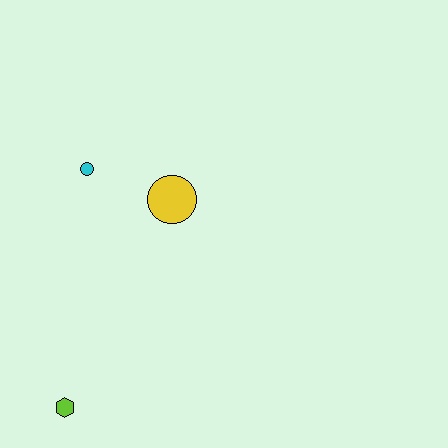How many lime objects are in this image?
There is 1 lime object.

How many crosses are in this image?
There are no crosses.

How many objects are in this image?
There are 3 objects.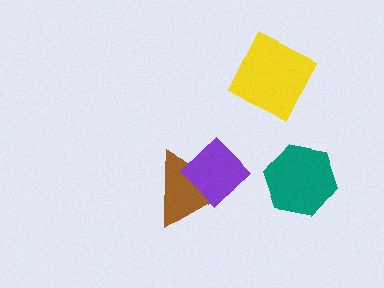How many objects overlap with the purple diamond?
1 object overlaps with the purple diamond.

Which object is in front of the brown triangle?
The purple diamond is in front of the brown triangle.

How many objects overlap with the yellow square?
0 objects overlap with the yellow square.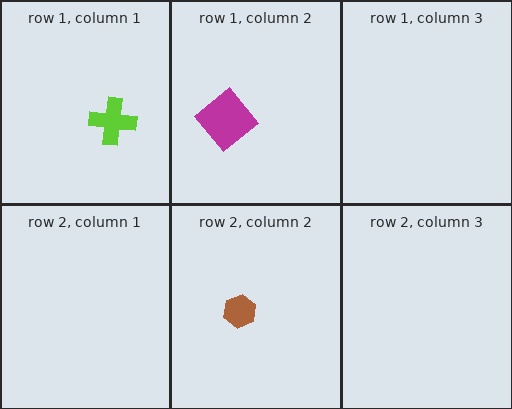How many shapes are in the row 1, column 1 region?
1.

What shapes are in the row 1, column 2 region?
The magenta diamond.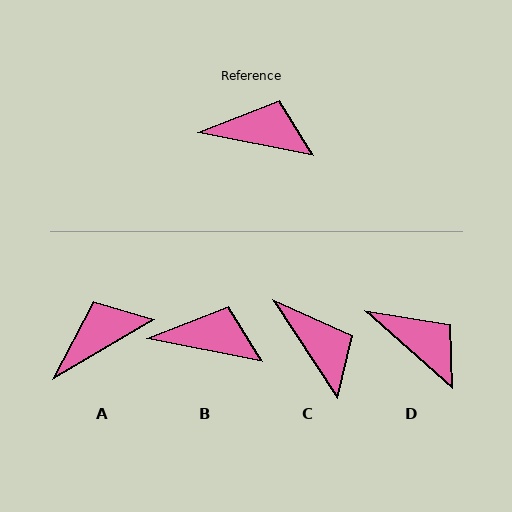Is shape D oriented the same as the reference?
No, it is off by about 30 degrees.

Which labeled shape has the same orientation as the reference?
B.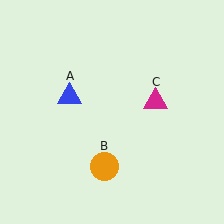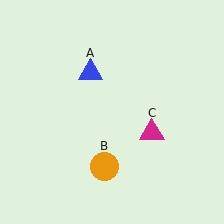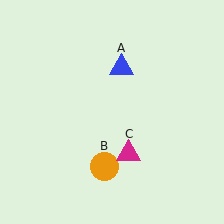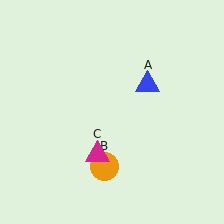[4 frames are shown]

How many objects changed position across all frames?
2 objects changed position: blue triangle (object A), magenta triangle (object C).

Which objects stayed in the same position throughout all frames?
Orange circle (object B) remained stationary.